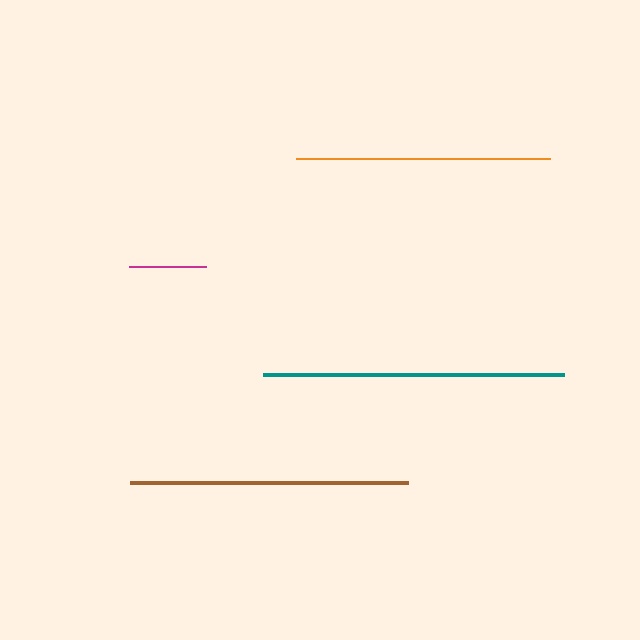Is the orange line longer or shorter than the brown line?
The brown line is longer than the orange line.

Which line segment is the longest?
The teal line is the longest at approximately 301 pixels.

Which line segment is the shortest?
The magenta line is the shortest at approximately 77 pixels.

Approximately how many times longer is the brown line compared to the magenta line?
The brown line is approximately 3.6 times the length of the magenta line.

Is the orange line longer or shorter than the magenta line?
The orange line is longer than the magenta line.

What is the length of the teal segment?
The teal segment is approximately 301 pixels long.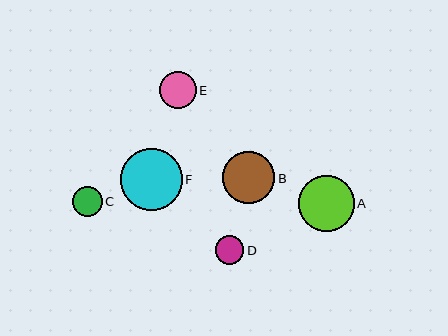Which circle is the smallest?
Circle D is the smallest with a size of approximately 28 pixels.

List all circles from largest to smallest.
From largest to smallest: F, A, B, E, C, D.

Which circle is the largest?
Circle F is the largest with a size of approximately 62 pixels.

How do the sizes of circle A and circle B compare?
Circle A and circle B are approximately the same size.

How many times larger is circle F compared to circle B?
Circle F is approximately 1.2 times the size of circle B.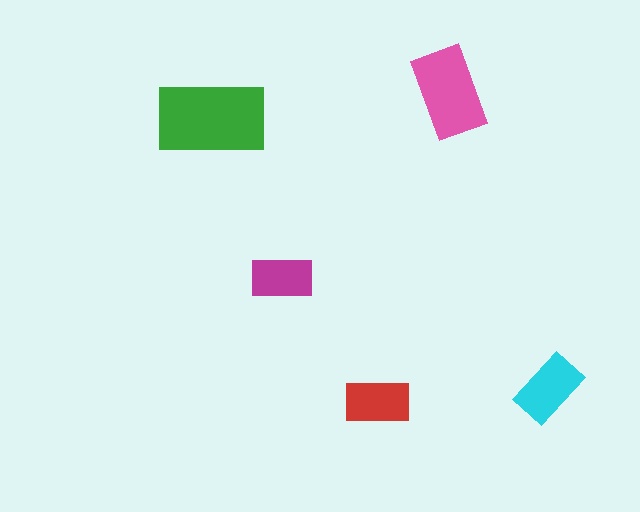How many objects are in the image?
There are 5 objects in the image.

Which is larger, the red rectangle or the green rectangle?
The green one.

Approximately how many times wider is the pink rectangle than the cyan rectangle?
About 1.5 times wider.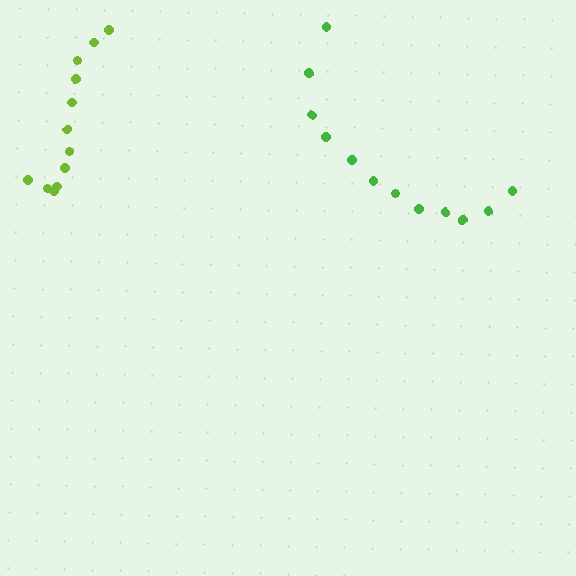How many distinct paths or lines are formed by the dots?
There are 2 distinct paths.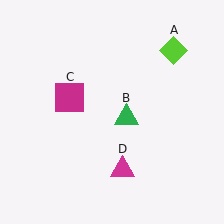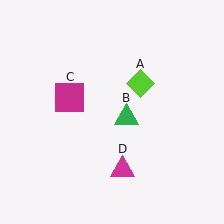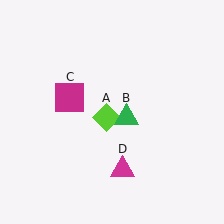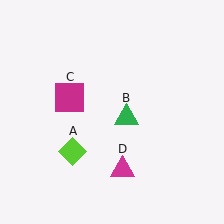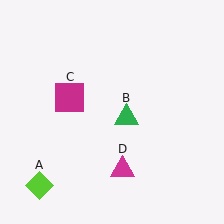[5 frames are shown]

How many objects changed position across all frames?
1 object changed position: lime diamond (object A).